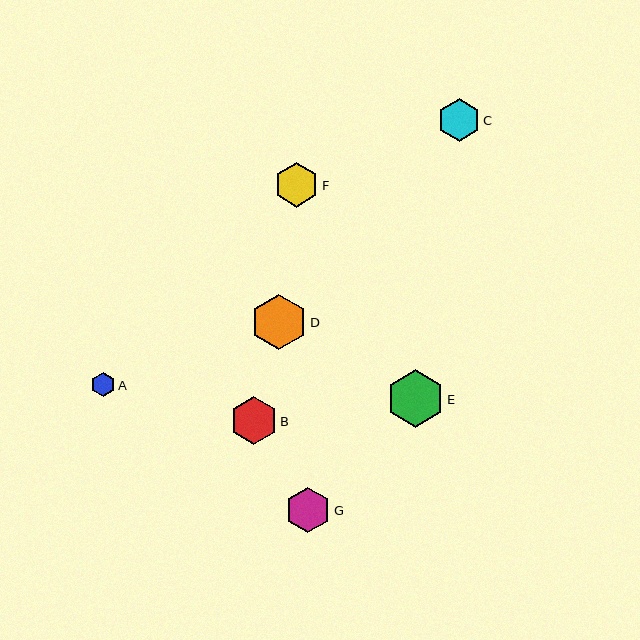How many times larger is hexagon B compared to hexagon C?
Hexagon B is approximately 1.1 times the size of hexagon C.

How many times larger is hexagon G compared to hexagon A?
Hexagon G is approximately 1.9 times the size of hexagon A.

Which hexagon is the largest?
Hexagon E is the largest with a size of approximately 57 pixels.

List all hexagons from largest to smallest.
From largest to smallest: E, D, B, G, F, C, A.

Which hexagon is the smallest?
Hexagon A is the smallest with a size of approximately 24 pixels.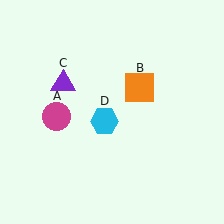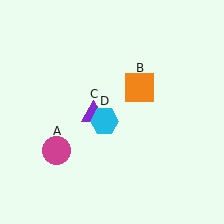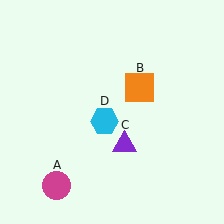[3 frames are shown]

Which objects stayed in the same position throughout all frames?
Orange square (object B) and cyan hexagon (object D) remained stationary.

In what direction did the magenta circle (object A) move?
The magenta circle (object A) moved down.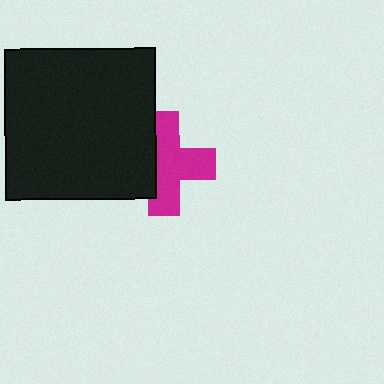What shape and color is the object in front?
The object in front is a black square.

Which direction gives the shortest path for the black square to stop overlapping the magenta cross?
Moving left gives the shortest separation.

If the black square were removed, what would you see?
You would see the complete magenta cross.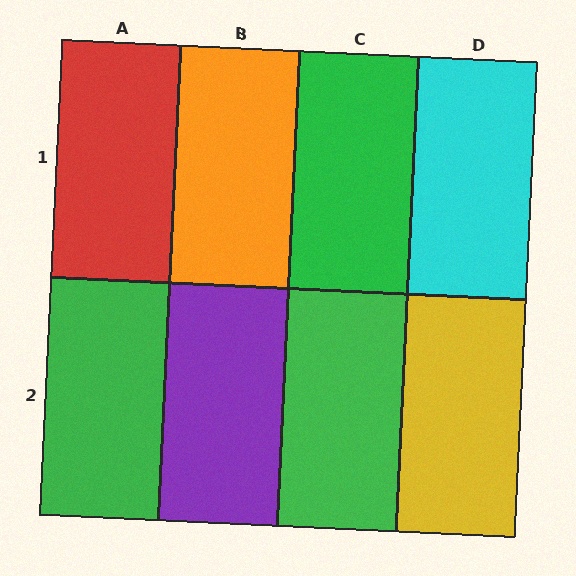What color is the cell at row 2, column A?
Green.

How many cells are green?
3 cells are green.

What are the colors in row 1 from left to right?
Red, orange, green, cyan.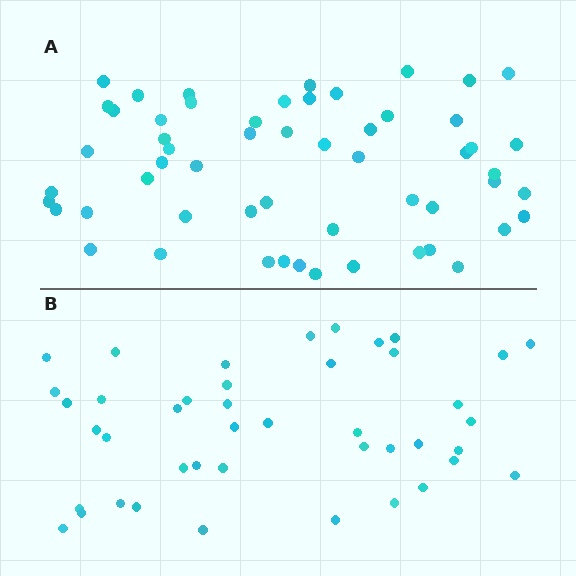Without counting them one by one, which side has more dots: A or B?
Region A (the top region) has more dots.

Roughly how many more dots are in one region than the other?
Region A has approximately 15 more dots than region B.